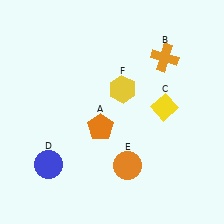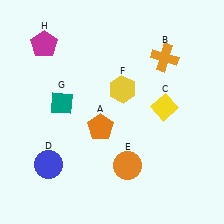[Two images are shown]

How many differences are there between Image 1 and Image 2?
There are 2 differences between the two images.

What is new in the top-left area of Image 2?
A teal diamond (G) was added in the top-left area of Image 2.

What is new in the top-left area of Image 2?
A magenta pentagon (H) was added in the top-left area of Image 2.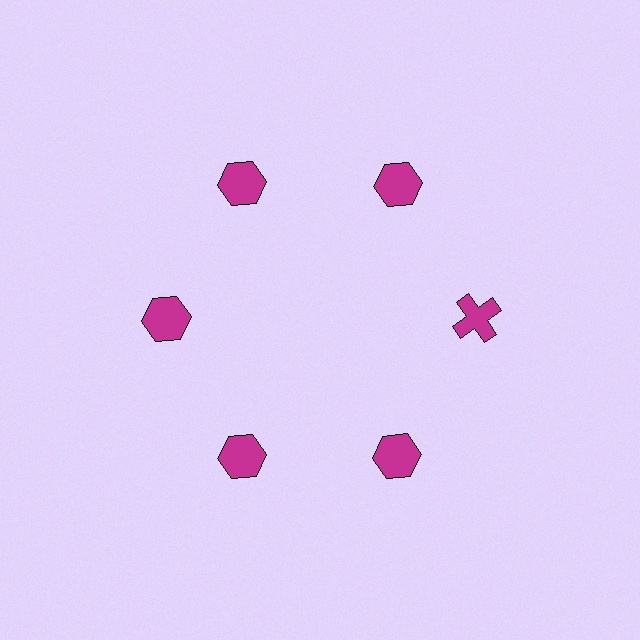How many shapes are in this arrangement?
There are 6 shapes arranged in a ring pattern.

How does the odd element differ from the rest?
It has a different shape: cross instead of hexagon.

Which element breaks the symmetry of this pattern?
The magenta cross at roughly the 3 o'clock position breaks the symmetry. All other shapes are magenta hexagons.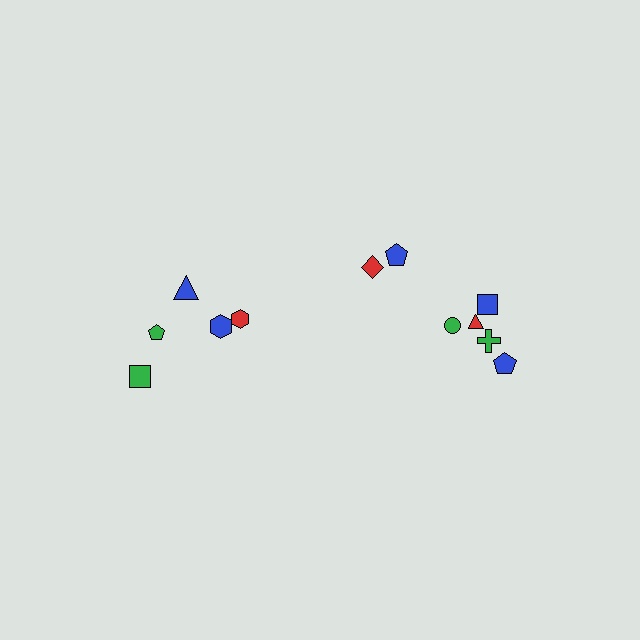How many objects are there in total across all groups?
There are 12 objects.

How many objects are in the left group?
There are 5 objects.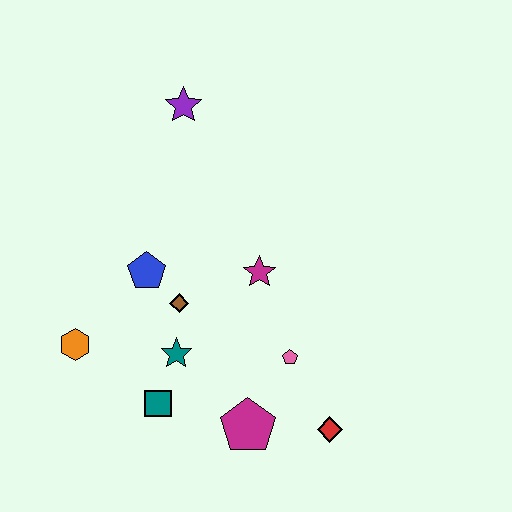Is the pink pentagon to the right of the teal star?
Yes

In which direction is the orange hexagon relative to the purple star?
The orange hexagon is below the purple star.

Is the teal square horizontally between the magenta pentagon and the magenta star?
No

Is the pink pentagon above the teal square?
Yes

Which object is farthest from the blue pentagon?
The red diamond is farthest from the blue pentagon.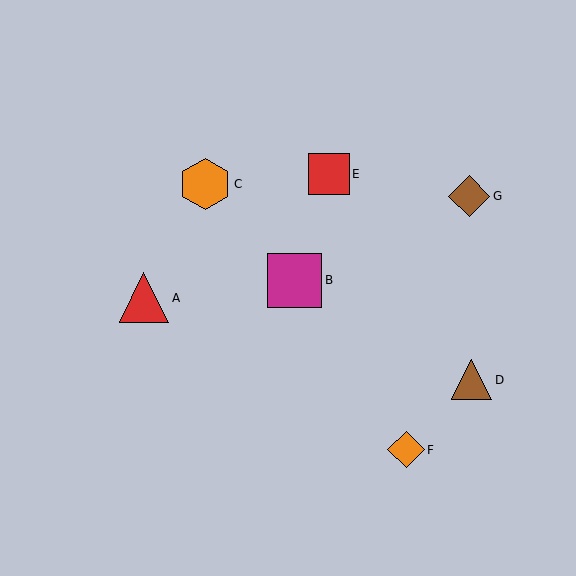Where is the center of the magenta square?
The center of the magenta square is at (295, 280).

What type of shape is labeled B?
Shape B is a magenta square.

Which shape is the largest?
The magenta square (labeled B) is the largest.